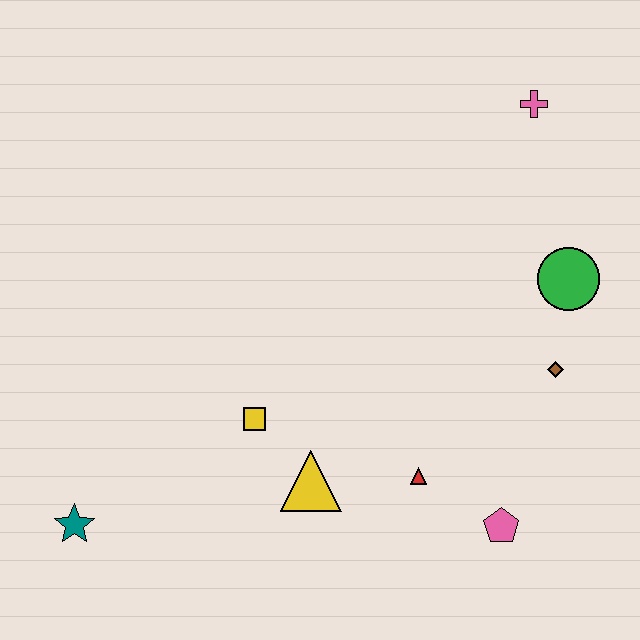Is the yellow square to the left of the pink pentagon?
Yes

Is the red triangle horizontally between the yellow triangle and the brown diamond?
Yes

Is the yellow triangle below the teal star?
No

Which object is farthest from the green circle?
The teal star is farthest from the green circle.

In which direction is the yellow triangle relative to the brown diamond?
The yellow triangle is to the left of the brown diamond.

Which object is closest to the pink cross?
The green circle is closest to the pink cross.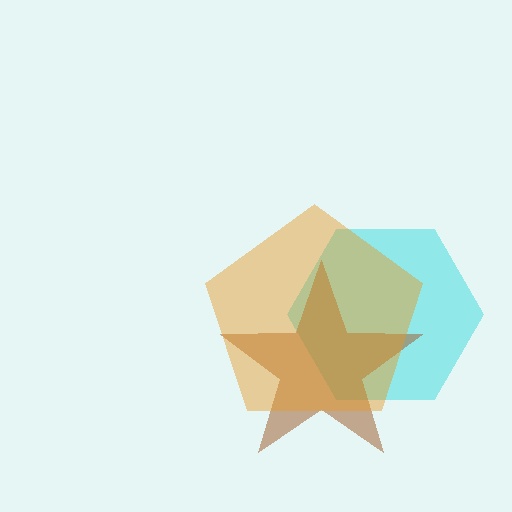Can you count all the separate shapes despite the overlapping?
Yes, there are 3 separate shapes.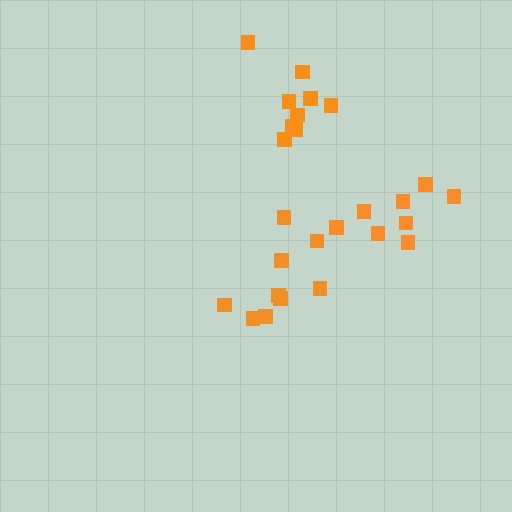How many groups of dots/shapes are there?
There are 3 groups.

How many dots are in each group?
Group 1: 9 dots, Group 2: 9 dots, Group 3: 8 dots (26 total).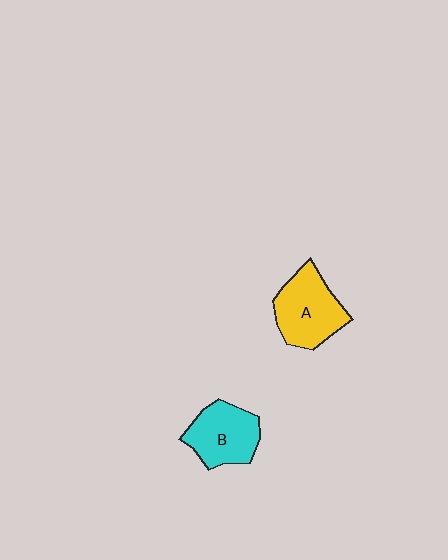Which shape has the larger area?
Shape A (yellow).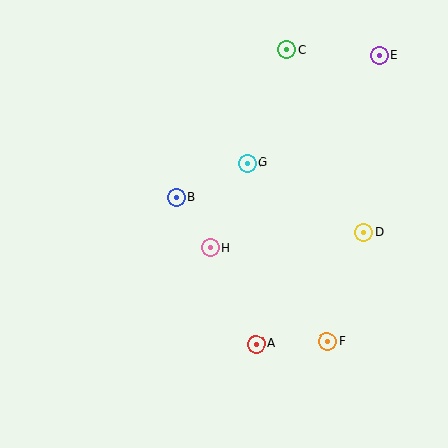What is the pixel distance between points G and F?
The distance between G and F is 196 pixels.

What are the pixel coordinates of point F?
Point F is at (328, 341).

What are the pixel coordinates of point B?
Point B is at (176, 197).